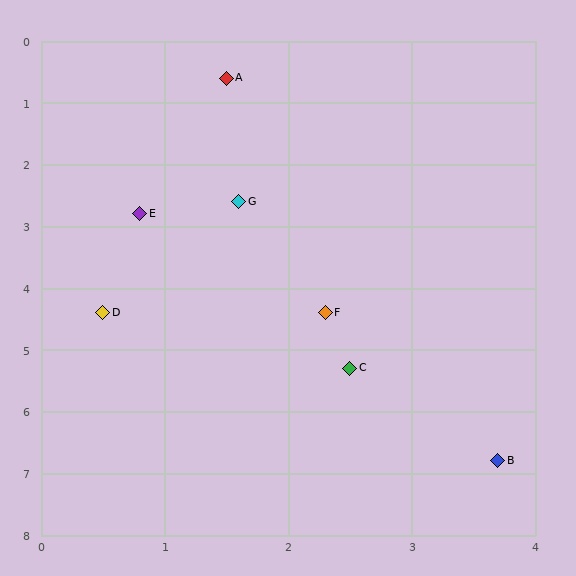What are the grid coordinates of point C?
Point C is at approximately (2.5, 5.3).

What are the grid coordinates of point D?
Point D is at approximately (0.5, 4.4).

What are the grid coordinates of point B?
Point B is at approximately (3.7, 6.8).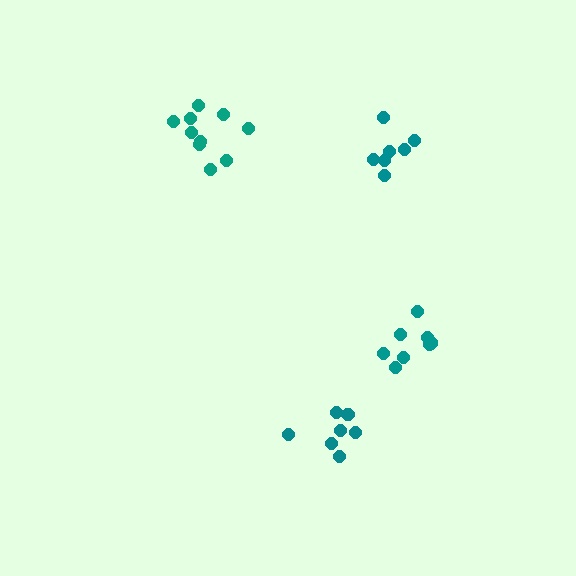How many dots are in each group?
Group 1: 10 dots, Group 2: 8 dots, Group 3: 7 dots, Group 4: 7 dots (32 total).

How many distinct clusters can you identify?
There are 4 distinct clusters.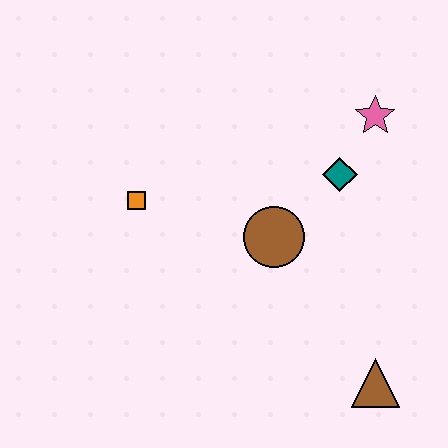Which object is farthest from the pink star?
The brown triangle is farthest from the pink star.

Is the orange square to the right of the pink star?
No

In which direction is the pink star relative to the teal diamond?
The pink star is above the teal diamond.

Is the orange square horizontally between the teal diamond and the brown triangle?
No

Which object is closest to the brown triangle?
The brown circle is closest to the brown triangle.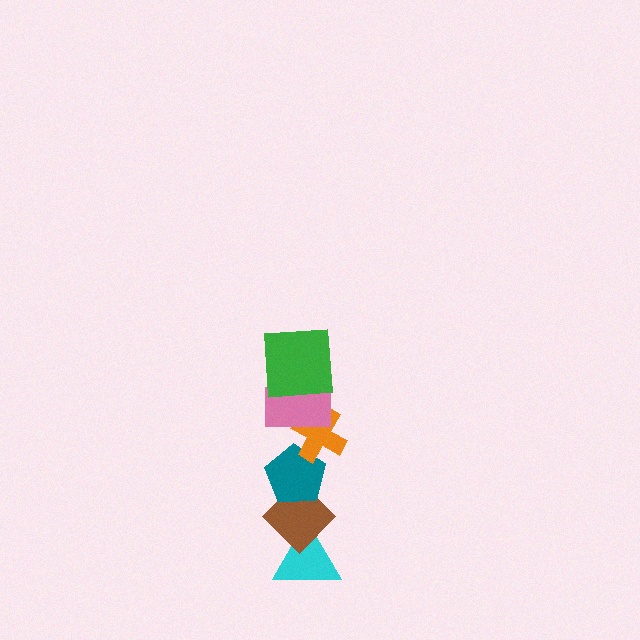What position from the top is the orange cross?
The orange cross is 3rd from the top.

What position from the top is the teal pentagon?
The teal pentagon is 4th from the top.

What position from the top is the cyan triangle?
The cyan triangle is 6th from the top.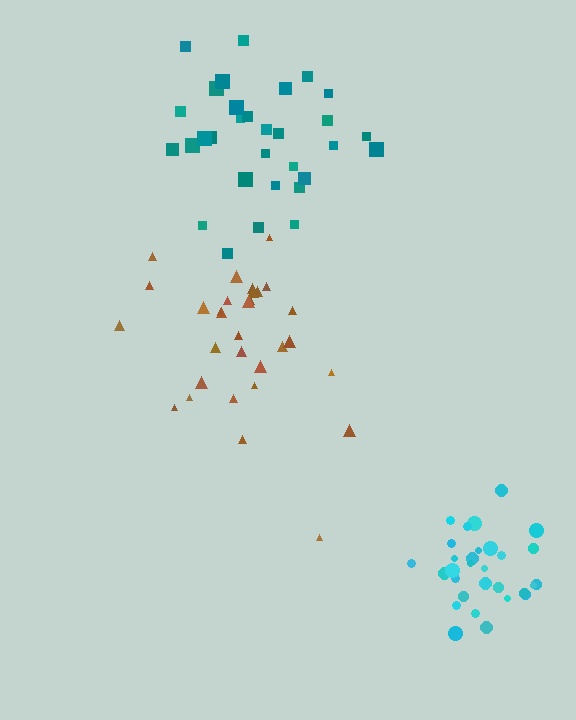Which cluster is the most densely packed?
Cyan.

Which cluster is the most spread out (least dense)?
Brown.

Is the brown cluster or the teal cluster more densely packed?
Teal.